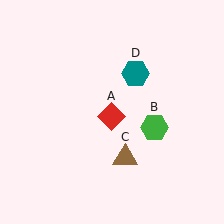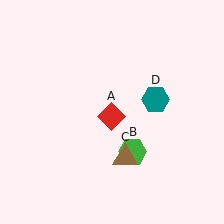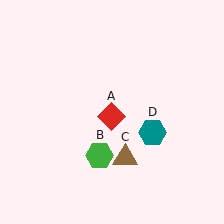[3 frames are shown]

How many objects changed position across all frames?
2 objects changed position: green hexagon (object B), teal hexagon (object D).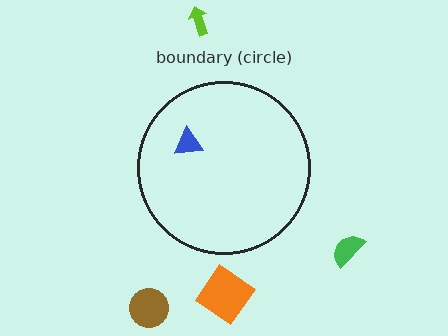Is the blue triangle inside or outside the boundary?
Inside.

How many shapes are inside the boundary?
1 inside, 4 outside.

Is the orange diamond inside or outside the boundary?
Outside.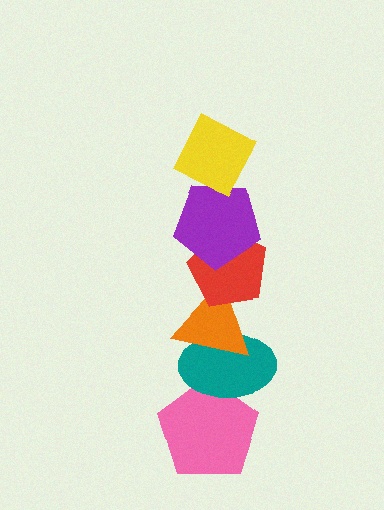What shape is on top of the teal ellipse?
The orange triangle is on top of the teal ellipse.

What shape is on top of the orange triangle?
The red pentagon is on top of the orange triangle.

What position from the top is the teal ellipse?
The teal ellipse is 5th from the top.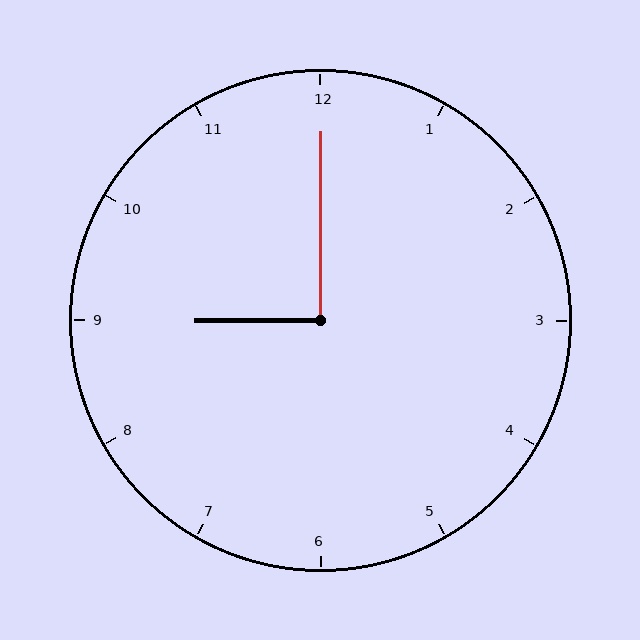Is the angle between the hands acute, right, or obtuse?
It is right.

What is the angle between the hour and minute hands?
Approximately 90 degrees.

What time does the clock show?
9:00.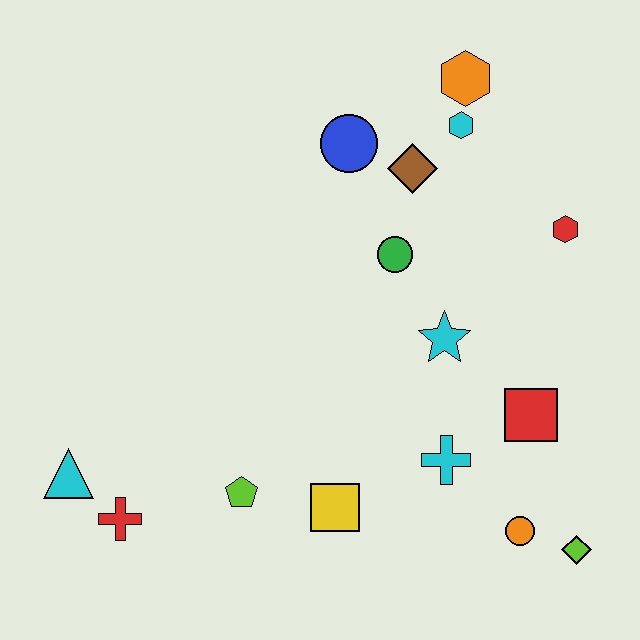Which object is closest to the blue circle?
The brown diamond is closest to the blue circle.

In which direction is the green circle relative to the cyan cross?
The green circle is above the cyan cross.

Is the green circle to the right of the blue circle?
Yes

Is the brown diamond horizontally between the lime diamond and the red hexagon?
No